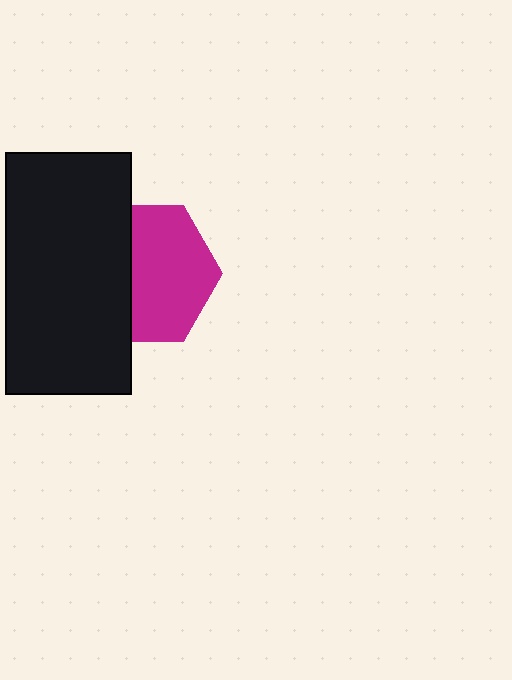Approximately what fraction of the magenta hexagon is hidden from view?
Roughly 39% of the magenta hexagon is hidden behind the black rectangle.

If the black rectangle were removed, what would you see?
You would see the complete magenta hexagon.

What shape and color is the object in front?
The object in front is a black rectangle.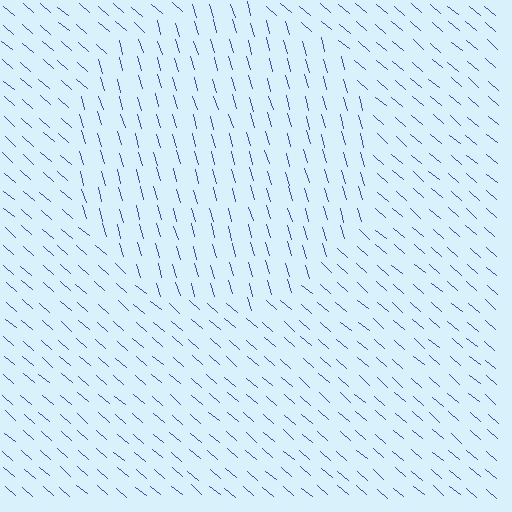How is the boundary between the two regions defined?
The boundary is defined purely by a change in line orientation (approximately 33 degrees difference). All lines are the same color and thickness.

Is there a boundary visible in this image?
Yes, there is a texture boundary formed by a change in line orientation.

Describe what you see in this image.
The image is filled with small blue line segments. A circle region in the image has lines oriented differently from the surrounding lines, creating a visible texture boundary.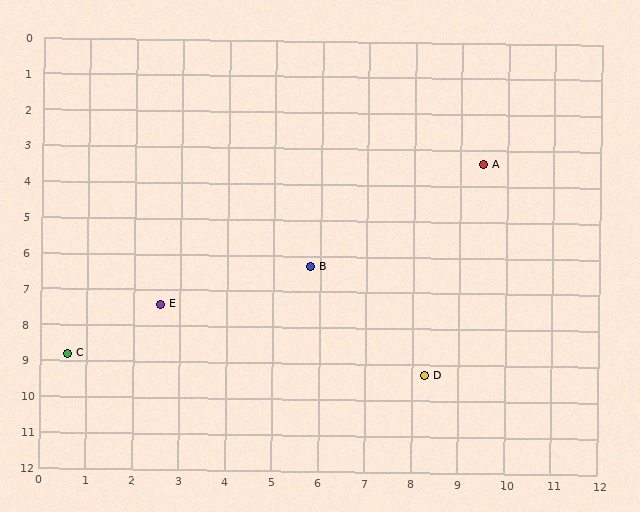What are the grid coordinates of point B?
Point B is at approximately (5.8, 6.3).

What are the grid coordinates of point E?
Point E is at approximately (2.6, 7.4).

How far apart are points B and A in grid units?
Points B and A are about 4.7 grid units apart.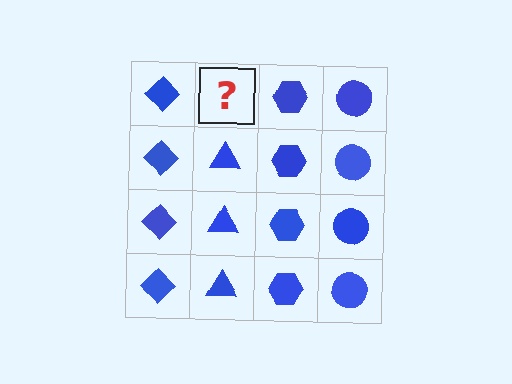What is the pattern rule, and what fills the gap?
The rule is that each column has a consistent shape. The gap should be filled with a blue triangle.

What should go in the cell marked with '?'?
The missing cell should contain a blue triangle.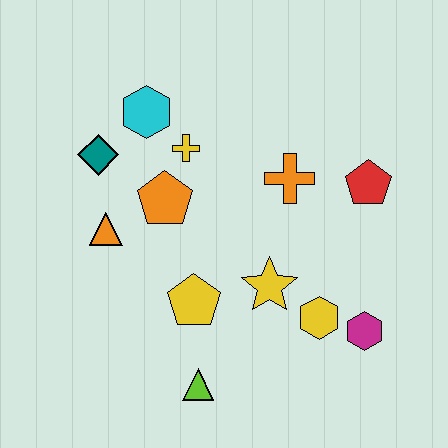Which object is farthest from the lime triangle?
The cyan hexagon is farthest from the lime triangle.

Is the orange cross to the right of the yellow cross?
Yes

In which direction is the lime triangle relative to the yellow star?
The lime triangle is below the yellow star.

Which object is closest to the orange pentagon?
The yellow cross is closest to the orange pentagon.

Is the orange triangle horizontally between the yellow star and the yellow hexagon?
No